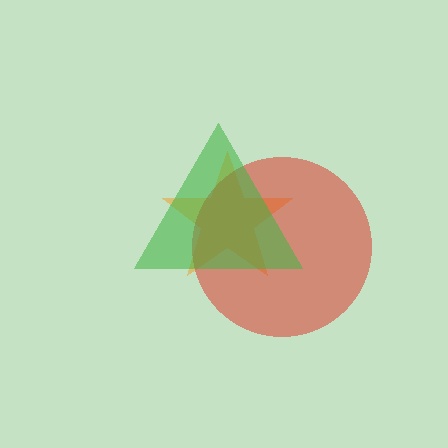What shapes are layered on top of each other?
The layered shapes are: an orange star, a red circle, a green triangle.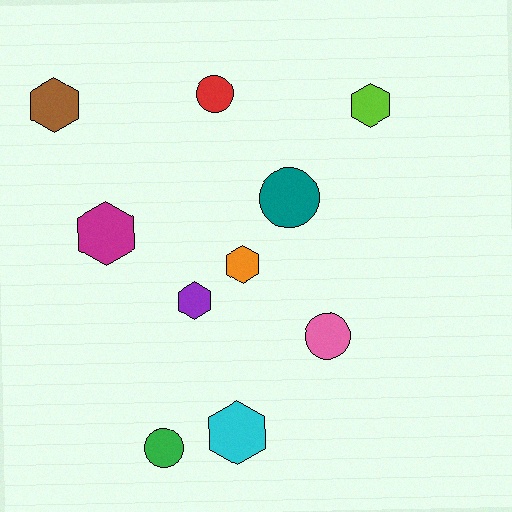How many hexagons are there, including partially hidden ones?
There are 6 hexagons.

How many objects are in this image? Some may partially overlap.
There are 10 objects.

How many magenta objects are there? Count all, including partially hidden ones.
There is 1 magenta object.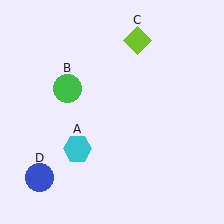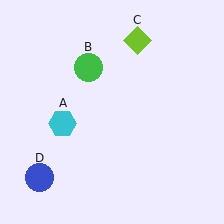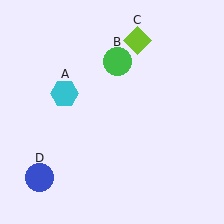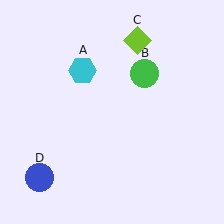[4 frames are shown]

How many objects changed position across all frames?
2 objects changed position: cyan hexagon (object A), green circle (object B).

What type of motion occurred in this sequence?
The cyan hexagon (object A), green circle (object B) rotated clockwise around the center of the scene.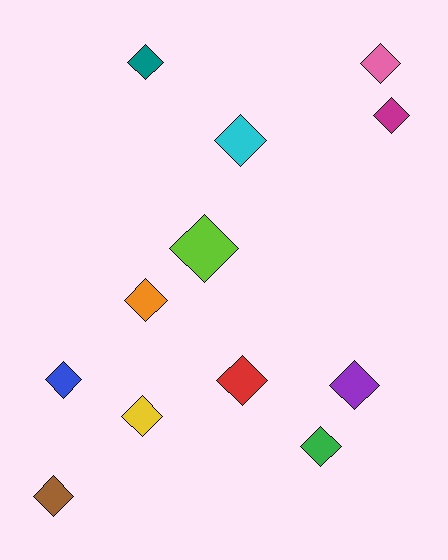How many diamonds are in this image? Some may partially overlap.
There are 12 diamonds.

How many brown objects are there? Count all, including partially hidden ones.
There is 1 brown object.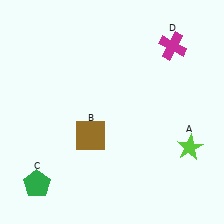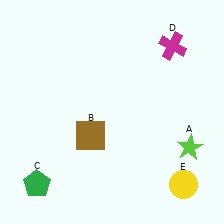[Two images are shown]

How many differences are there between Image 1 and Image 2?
There is 1 difference between the two images.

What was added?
A yellow circle (E) was added in Image 2.